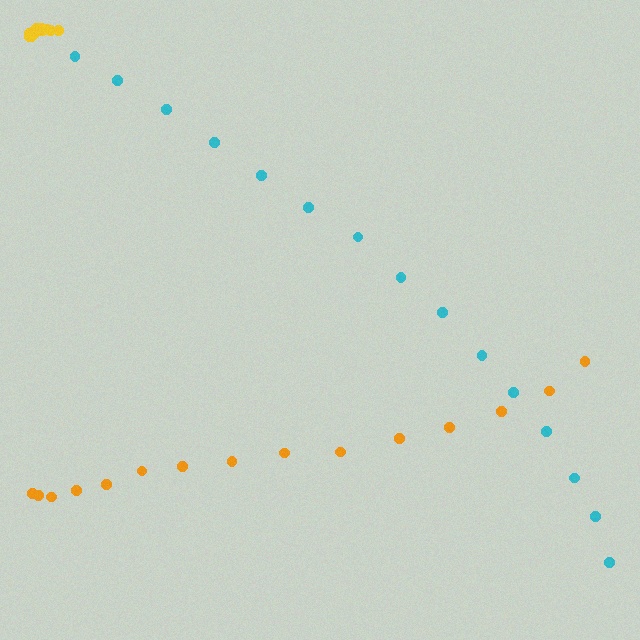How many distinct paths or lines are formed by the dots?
There are 3 distinct paths.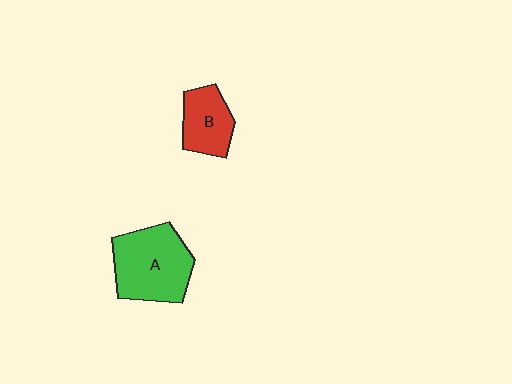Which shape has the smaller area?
Shape B (red).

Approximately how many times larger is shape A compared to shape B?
Approximately 1.7 times.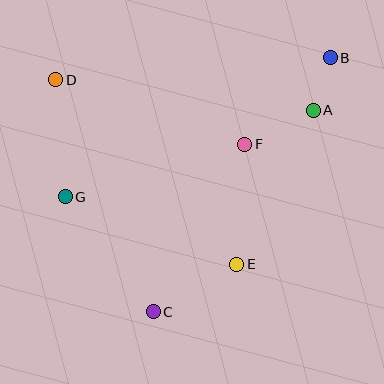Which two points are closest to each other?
Points A and B are closest to each other.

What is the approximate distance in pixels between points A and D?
The distance between A and D is approximately 259 pixels.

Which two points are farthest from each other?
Points B and C are farthest from each other.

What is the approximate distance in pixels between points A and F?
The distance between A and F is approximately 77 pixels.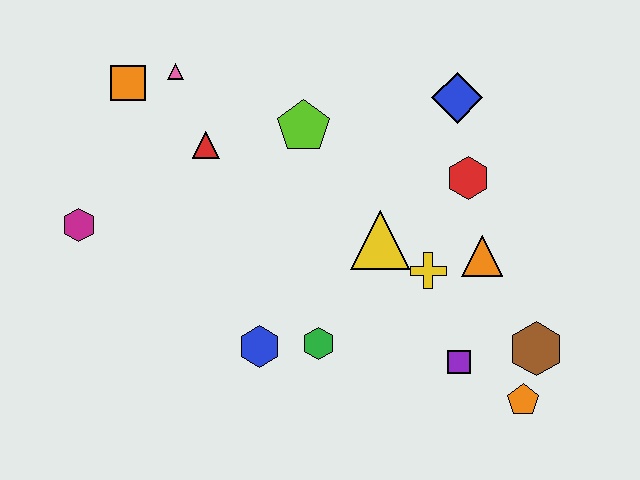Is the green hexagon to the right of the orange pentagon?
No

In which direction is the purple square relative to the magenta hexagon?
The purple square is to the right of the magenta hexagon.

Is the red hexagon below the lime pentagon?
Yes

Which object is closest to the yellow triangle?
The yellow cross is closest to the yellow triangle.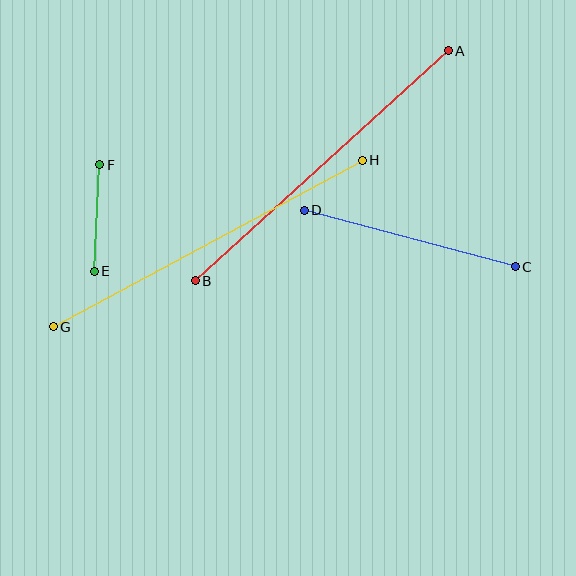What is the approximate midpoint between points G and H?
The midpoint is at approximately (208, 243) pixels.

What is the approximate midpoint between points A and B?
The midpoint is at approximately (322, 166) pixels.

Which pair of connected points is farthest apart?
Points G and H are farthest apart.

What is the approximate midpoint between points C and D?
The midpoint is at approximately (410, 238) pixels.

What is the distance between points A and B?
The distance is approximately 342 pixels.